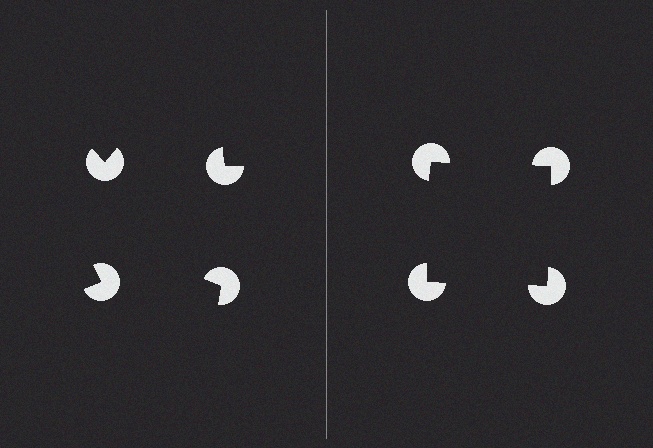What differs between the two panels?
The pac-man discs are positioned identically on both sides; only the wedge orientations differ. On the right they align to a square; on the left they are misaligned.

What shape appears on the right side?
An illusory square.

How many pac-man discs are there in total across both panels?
8 — 4 on each side.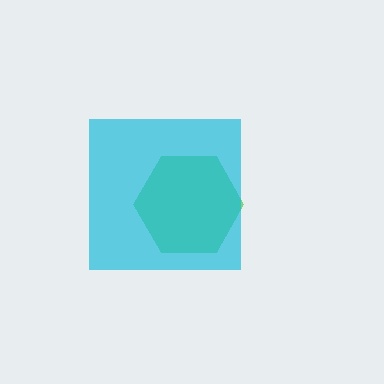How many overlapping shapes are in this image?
There are 2 overlapping shapes in the image.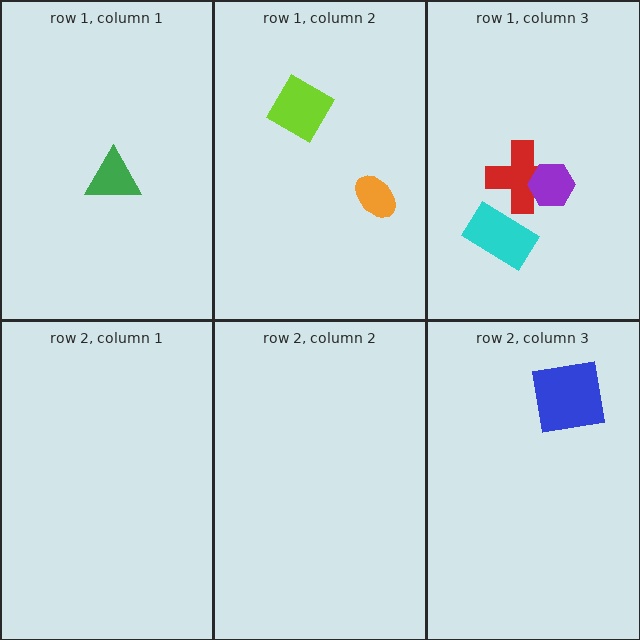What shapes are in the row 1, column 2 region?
The lime diamond, the orange ellipse.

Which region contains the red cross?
The row 1, column 3 region.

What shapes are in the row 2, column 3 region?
The blue square.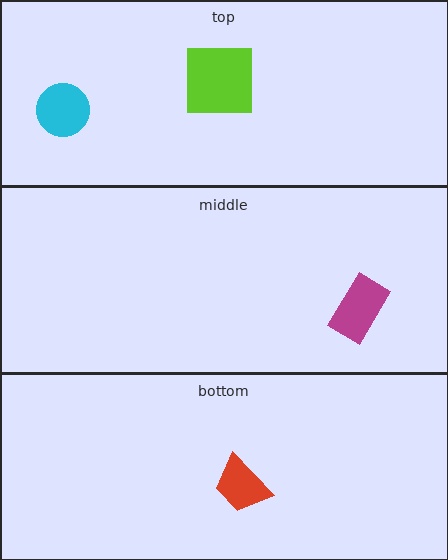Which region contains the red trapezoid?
The bottom region.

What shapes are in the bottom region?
The red trapezoid.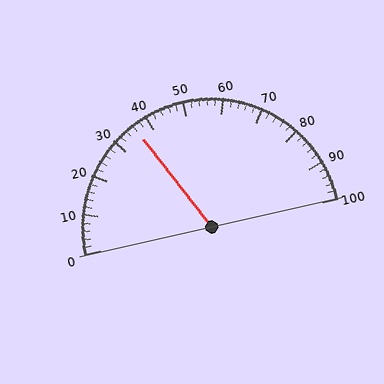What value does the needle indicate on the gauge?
The needle indicates approximately 36.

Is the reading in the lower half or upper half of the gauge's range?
The reading is in the lower half of the range (0 to 100).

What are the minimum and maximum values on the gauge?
The gauge ranges from 0 to 100.